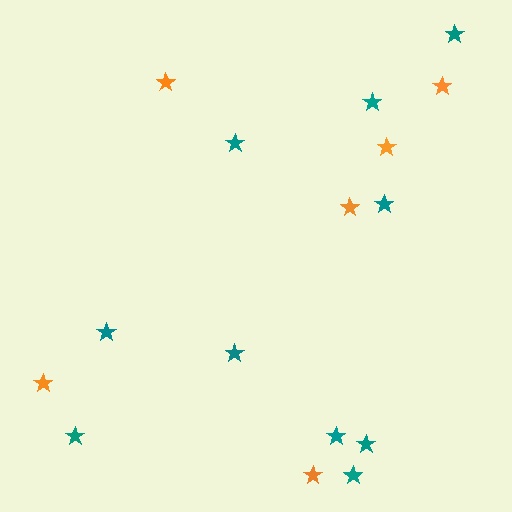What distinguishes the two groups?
There are 2 groups: one group of teal stars (10) and one group of orange stars (6).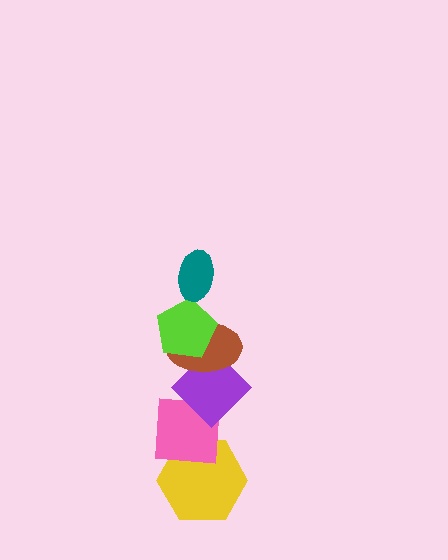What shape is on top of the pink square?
The purple diamond is on top of the pink square.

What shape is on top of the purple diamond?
The brown ellipse is on top of the purple diamond.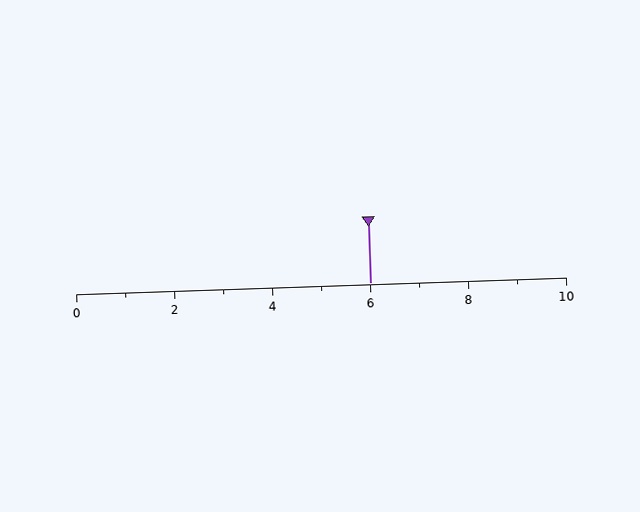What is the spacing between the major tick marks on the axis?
The major ticks are spaced 2 apart.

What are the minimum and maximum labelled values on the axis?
The axis runs from 0 to 10.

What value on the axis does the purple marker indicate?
The marker indicates approximately 6.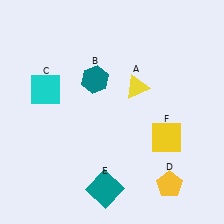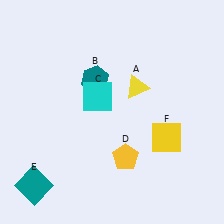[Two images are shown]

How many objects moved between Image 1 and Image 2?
3 objects moved between the two images.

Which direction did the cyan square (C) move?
The cyan square (C) moved right.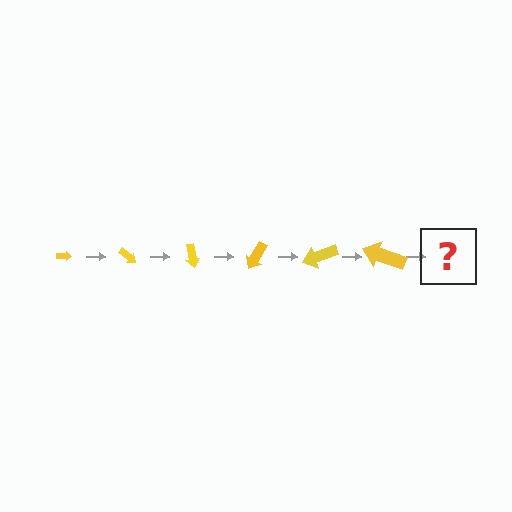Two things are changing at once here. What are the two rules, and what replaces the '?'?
The two rules are that the arrow grows larger each step and it rotates 40 degrees each step. The '?' should be an arrow, larger than the previous one and rotated 240 degrees from the start.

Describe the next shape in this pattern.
It should be an arrow, larger than the previous one and rotated 240 degrees from the start.